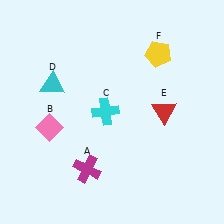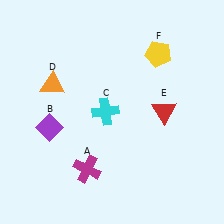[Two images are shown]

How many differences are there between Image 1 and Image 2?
There are 2 differences between the two images.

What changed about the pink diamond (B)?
In Image 1, B is pink. In Image 2, it changed to purple.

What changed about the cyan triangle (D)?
In Image 1, D is cyan. In Image 2, it changed to orange.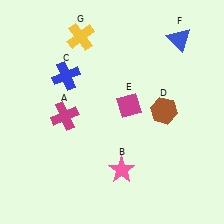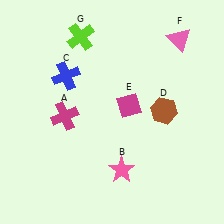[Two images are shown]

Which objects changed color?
F changed from blue to pink. G changed from yellow to lime.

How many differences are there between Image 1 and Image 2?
There are 2 differences between the two images.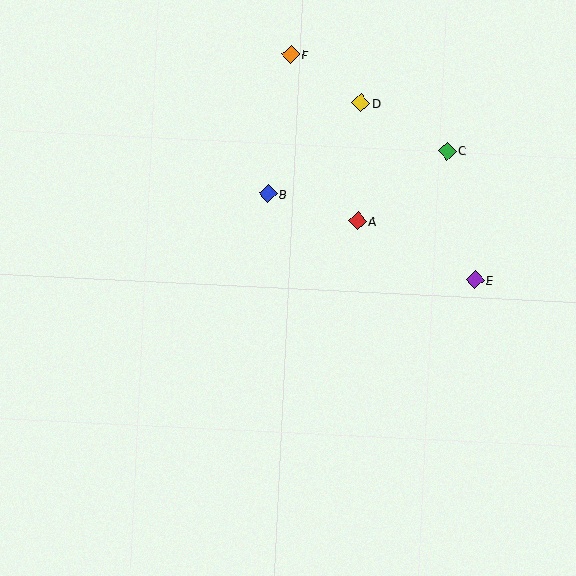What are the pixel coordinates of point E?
Point E is at (475, 280).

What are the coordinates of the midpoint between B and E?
The midpoint between B and E is at (371, 237).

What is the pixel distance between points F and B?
The distance between F and B is 141 pixels.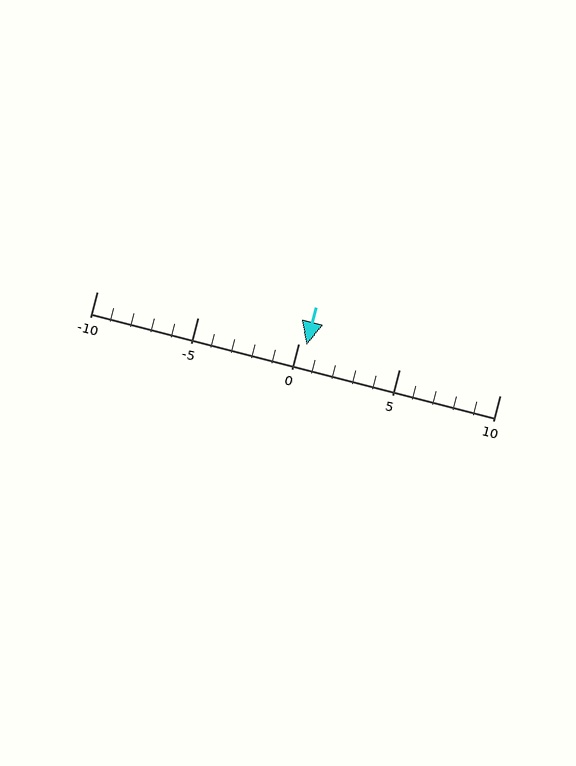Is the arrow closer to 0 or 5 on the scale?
The arrow is closer to 0.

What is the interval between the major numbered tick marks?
The major tick marks are spaced 5 units apart.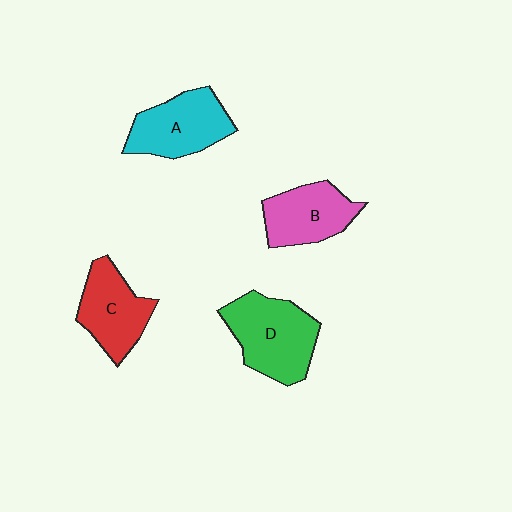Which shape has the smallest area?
Shape B (pink).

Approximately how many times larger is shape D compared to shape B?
Approximately 1.3 times.